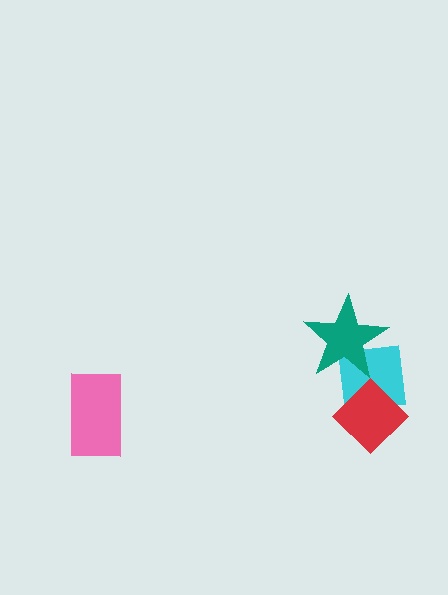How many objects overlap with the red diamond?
1 object overlaps with the red diamond.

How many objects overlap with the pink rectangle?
0 objects overlap with the pink rectangle.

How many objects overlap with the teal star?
1 object overlaps with the teal star.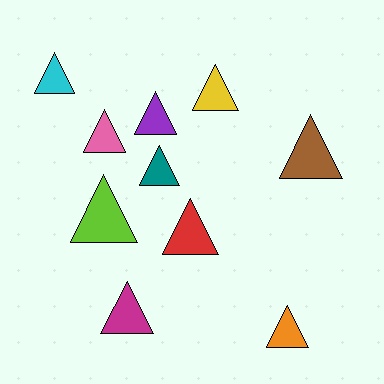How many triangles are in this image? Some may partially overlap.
There are 10 triangles.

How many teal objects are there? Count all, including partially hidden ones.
There is 1 teal object.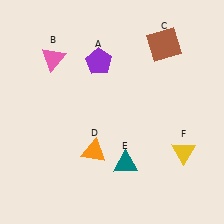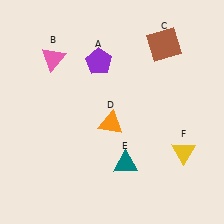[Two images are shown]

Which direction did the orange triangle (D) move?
The orange triangle (D) moved up.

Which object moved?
The orange triangle (D) moved up.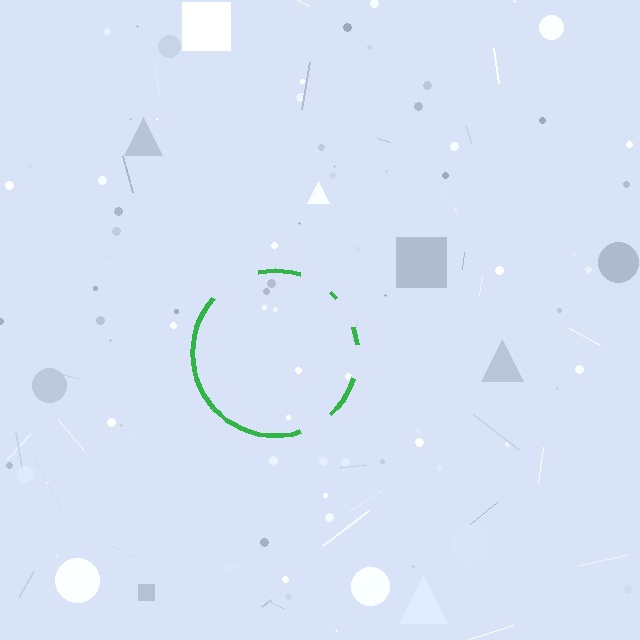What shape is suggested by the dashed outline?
The dashed outline suggests a circle.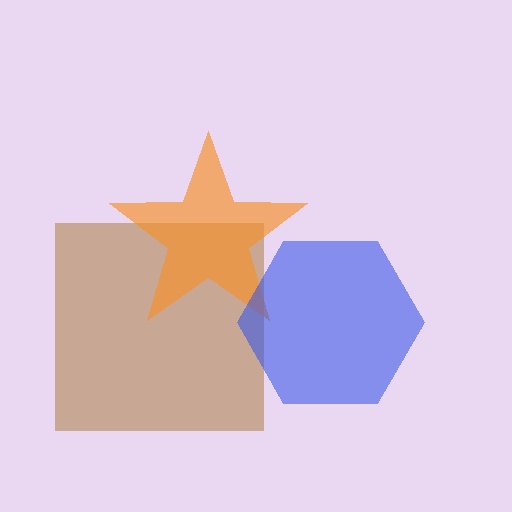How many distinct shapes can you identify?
There are 3 distinct shapes: a brown square, an orange star, a blue hexagon.